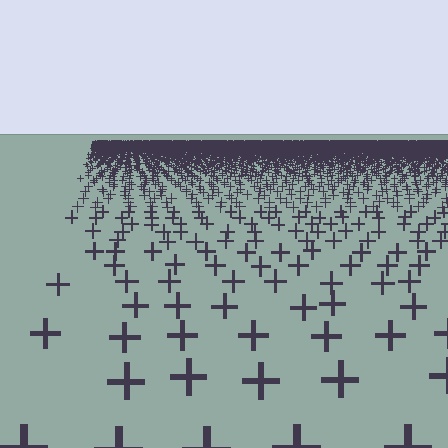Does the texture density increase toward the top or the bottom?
Density increases toward the top.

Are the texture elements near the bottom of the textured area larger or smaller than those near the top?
Larger. Near the bottom, elements are closer to the viewer and appear at a bigger on-screen size.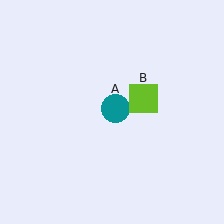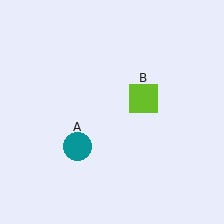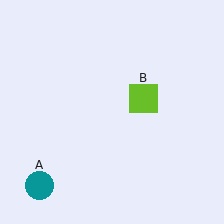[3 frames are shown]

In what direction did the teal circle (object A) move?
The teal circle (object A) moved down and to the left.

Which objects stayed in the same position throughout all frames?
Lime square (object B) remained stationary.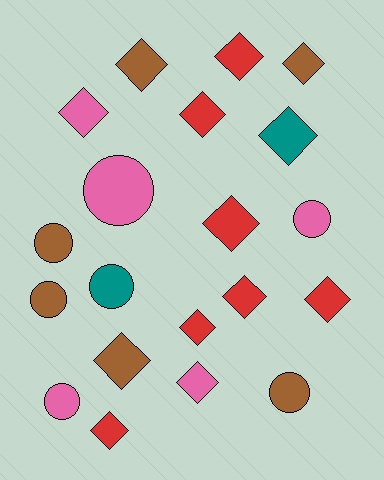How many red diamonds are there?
There are 7 red diamonds.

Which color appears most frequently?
Red, with 7 objects.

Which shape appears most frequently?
Diamond, with 13 objects.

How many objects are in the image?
There are 20 objects.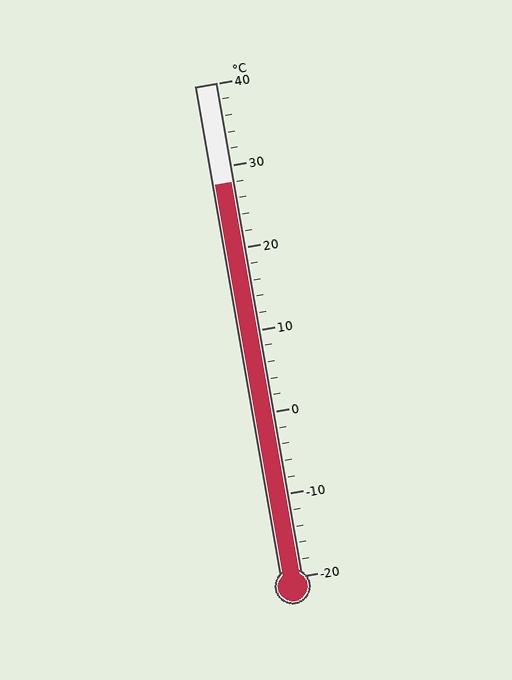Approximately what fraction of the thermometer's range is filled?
The thermometer is filled to approximately 80% of its range.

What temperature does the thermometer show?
The thermometer shows approximately 28°C.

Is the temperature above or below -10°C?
The temperature is above -10°C.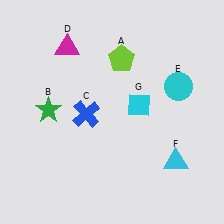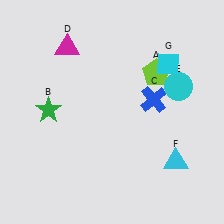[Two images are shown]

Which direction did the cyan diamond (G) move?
The cyan diamond (G) moved up.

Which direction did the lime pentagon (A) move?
The lime pentagon (A) moved right.